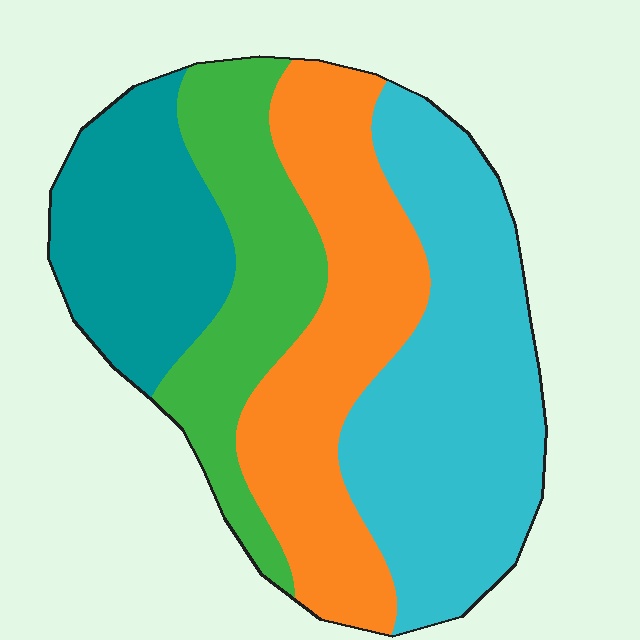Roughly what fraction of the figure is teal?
Teal takes up about one fifth (1/5) of the figure.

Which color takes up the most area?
Cyan, at roughly 35%.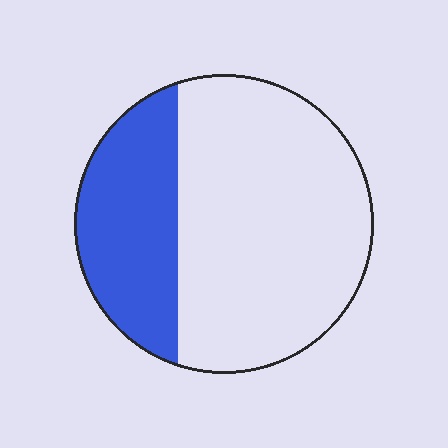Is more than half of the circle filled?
No.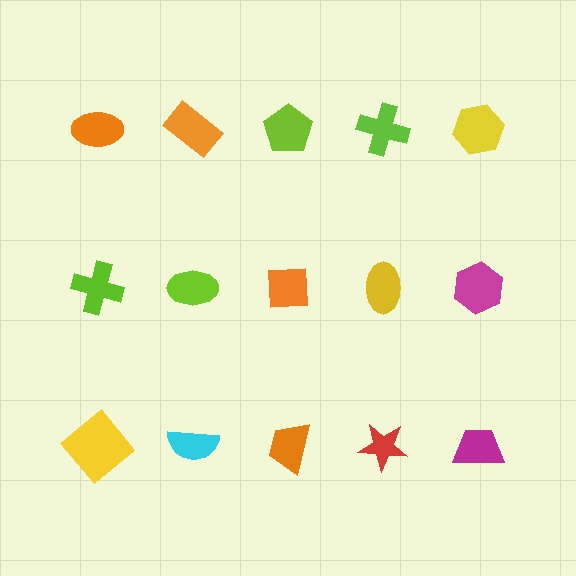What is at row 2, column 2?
A lime ellipse.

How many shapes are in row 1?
5 shapes.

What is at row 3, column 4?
A red star.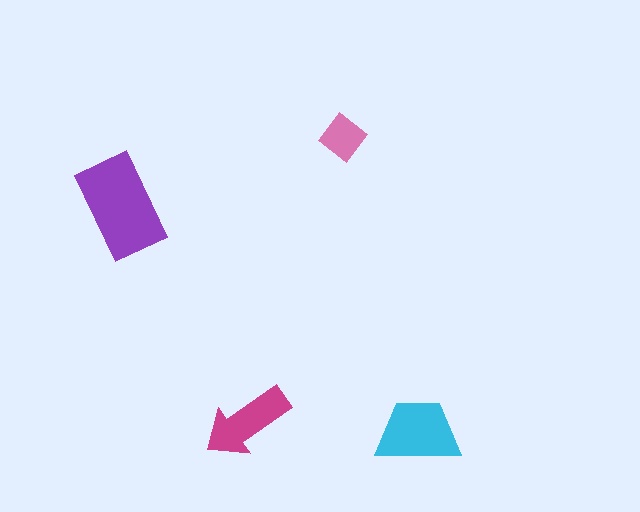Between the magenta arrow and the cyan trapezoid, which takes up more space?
The cyan trapezoid.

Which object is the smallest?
The pink diamond.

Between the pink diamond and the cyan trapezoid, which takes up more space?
The cyan trapezoid.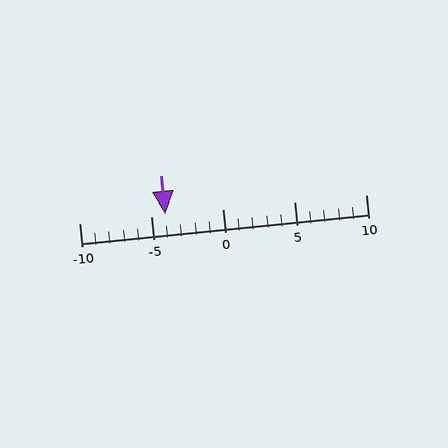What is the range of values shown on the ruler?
The ruler shows values from -10 to 10.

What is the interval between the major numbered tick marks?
The major tick marks are spaced 5 units apart.